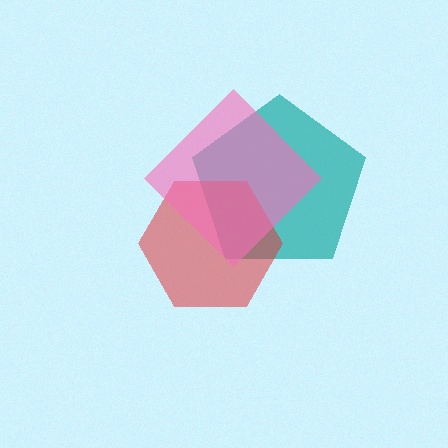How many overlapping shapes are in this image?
There are 3 overlapping shapes in the image.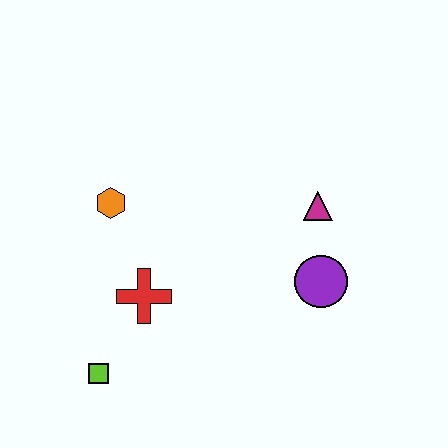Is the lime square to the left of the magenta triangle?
Yes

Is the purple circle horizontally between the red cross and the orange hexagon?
No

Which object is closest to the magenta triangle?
The purple circle is closest to the magenta triangle.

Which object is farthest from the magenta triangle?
The lime square is farthest from the magenta triangle.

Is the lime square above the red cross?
No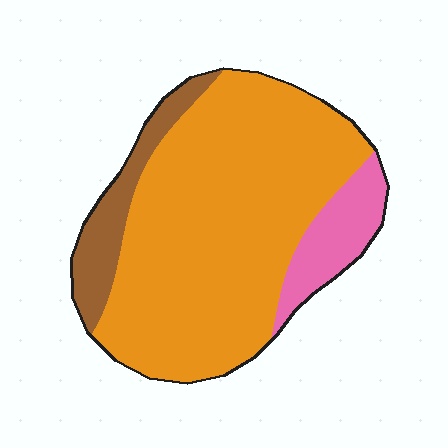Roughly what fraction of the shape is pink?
Pink covers 12% of the shape.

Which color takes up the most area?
Orange, at roughly 75%.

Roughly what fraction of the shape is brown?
Brown takes up less than a quarter of the shape.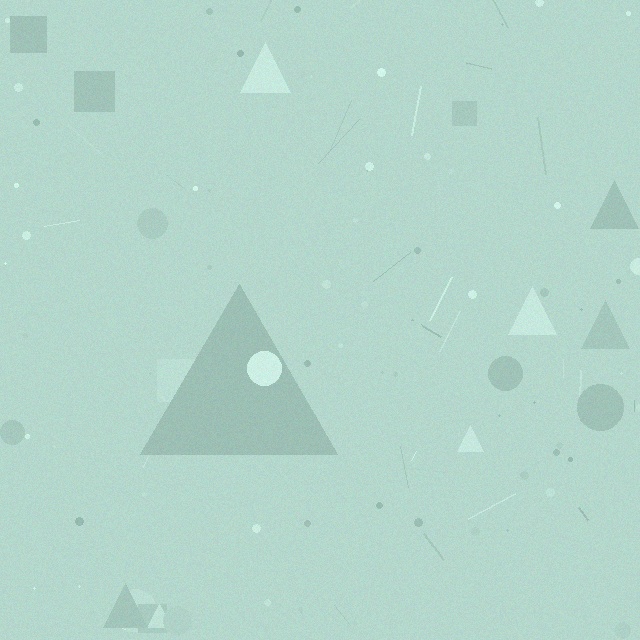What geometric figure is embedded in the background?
A triangle is embedded in the background.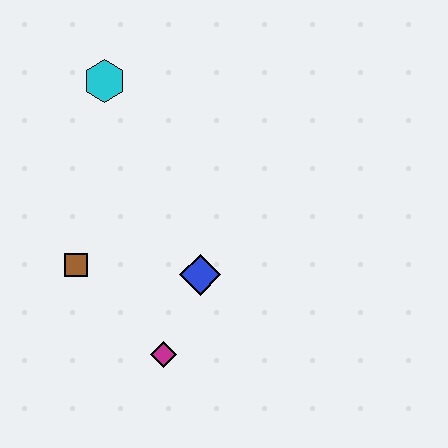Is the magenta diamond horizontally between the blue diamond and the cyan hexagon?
Yes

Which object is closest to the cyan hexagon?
The brown square is closest to the cyan hexagon.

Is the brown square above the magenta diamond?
Yes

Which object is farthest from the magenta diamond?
The cyan hexagon is farthest from the magenta diamond.